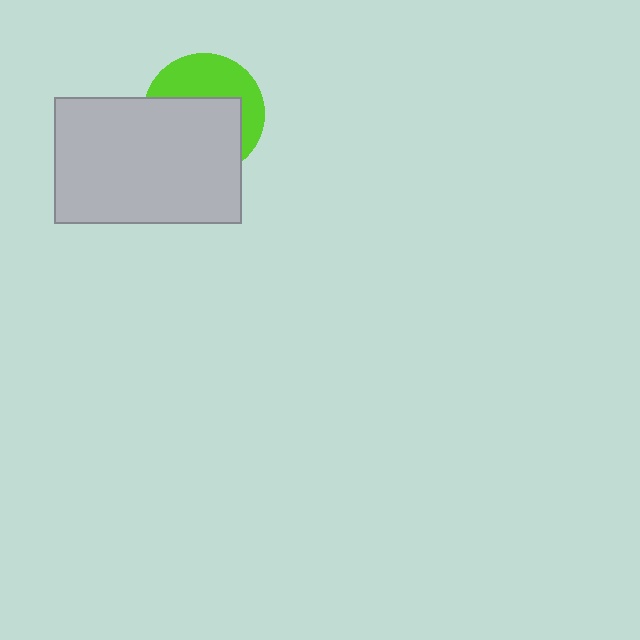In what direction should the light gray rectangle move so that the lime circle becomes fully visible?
The light gray rectangle should move down. That is the shortest direction to clear the overlap and leave the lime circle fully visible.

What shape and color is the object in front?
The object in front is a light gray rectangle.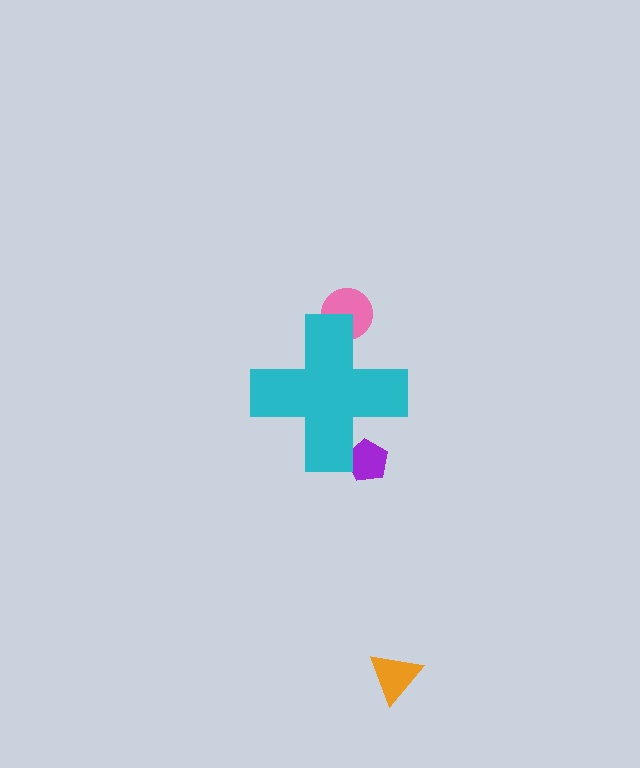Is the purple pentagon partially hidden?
Yes, the purple pentagon is partially hidden behind the cyan cross.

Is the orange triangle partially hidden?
No, the orange triangle is fully visible.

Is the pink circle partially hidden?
Yes, the pink circle is partially hidden behind the cyan cross.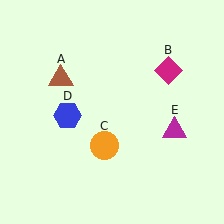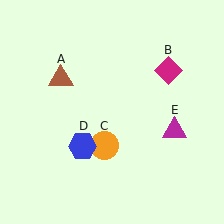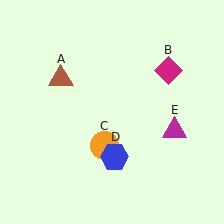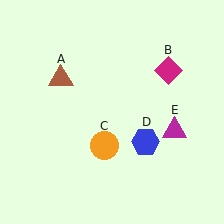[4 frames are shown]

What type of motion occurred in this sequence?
The blue hexagon (object D) rotated counterclockwise around the center of the scene.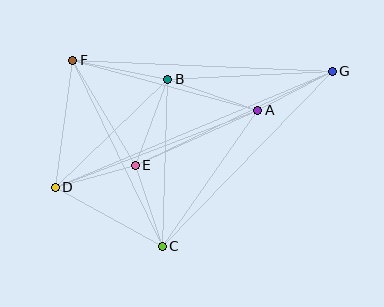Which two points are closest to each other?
Points D and E are closest to each other.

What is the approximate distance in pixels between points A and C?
The distance between A and C is approximately 166 pixels.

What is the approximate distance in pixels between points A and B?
The distance between A and B is approximately 95 pixels.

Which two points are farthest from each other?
Points D and G are farthest from each other.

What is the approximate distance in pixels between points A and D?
The distance between A and D is approximately 217 pixels.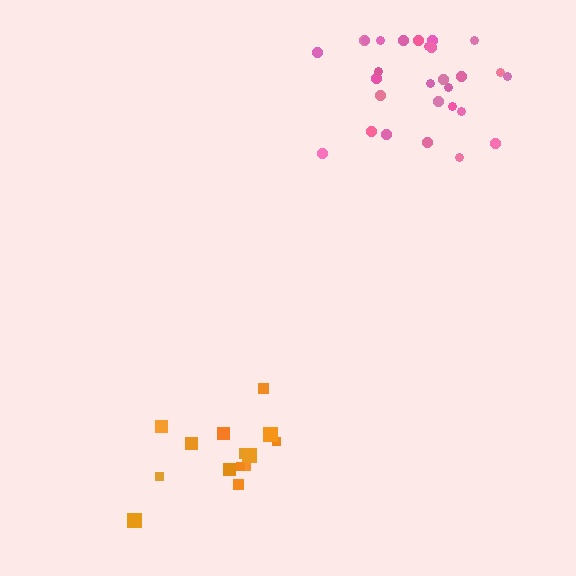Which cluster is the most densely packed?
Orange.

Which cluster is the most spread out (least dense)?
Pink.